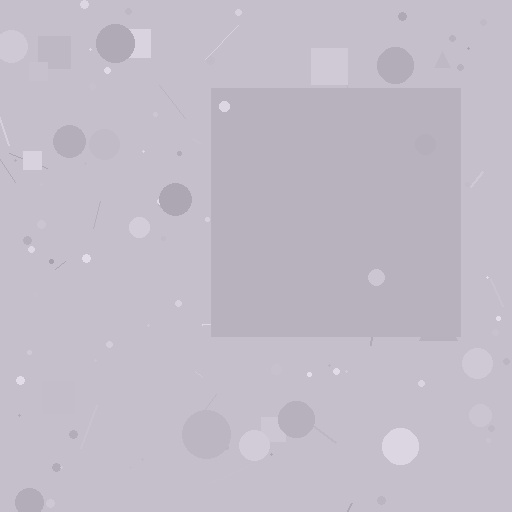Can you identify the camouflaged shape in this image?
The camouflaged shape is a square.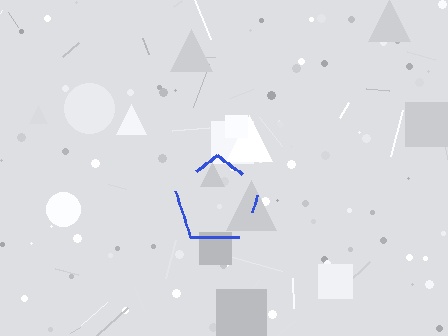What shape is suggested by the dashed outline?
The dashed outline suggests a pentagon.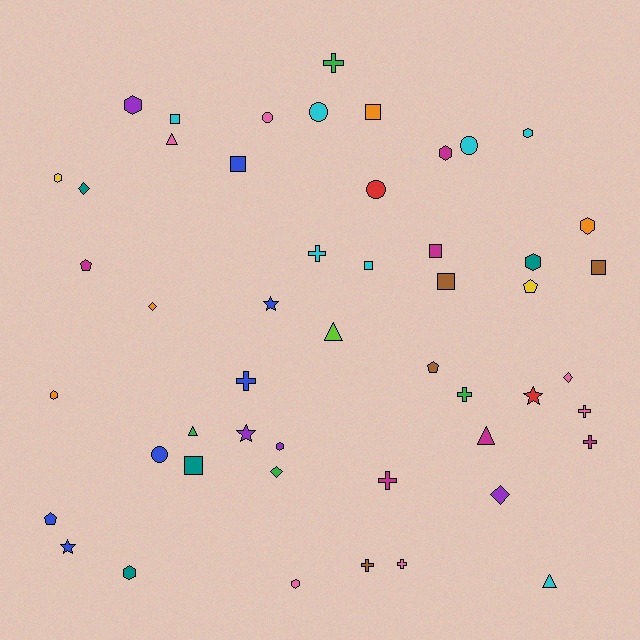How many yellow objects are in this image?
There are 2 yellow objects.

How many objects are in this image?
There are 50 objects.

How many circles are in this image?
There are 5 circles.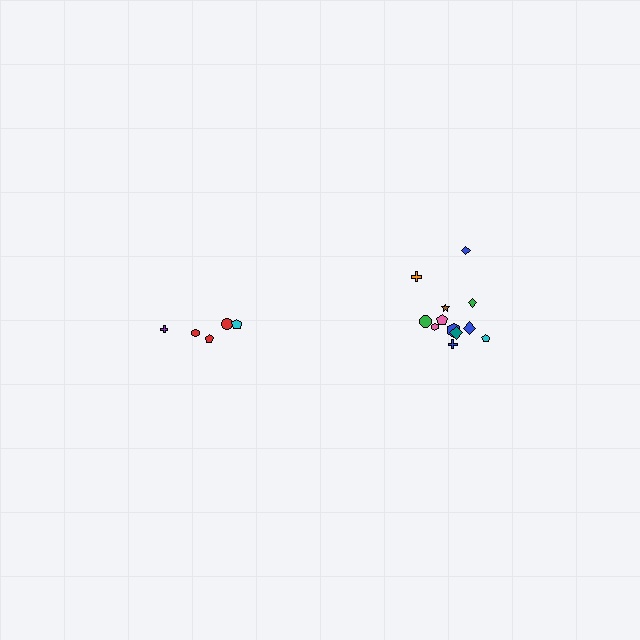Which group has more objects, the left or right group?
The right group.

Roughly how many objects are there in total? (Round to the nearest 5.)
Roughly 15 objects in total.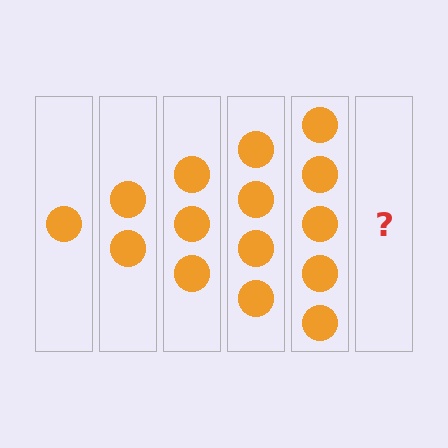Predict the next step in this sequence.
The next step is 6 circles.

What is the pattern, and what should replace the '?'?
The pattern is that each step adds one more circle. The '?' should be 6 circles.